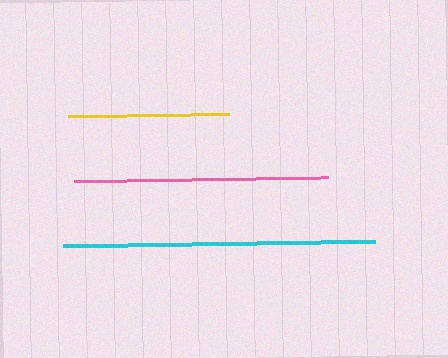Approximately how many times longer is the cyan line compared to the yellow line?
The cyan line is approximately 1.9 times the length of the yellow line.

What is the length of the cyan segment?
The cyan segment is approximately 312 pixels long.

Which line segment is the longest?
The cyan line is the longest at approximately 312 pixels.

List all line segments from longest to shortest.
From longest to shortest: cyan, pink, yellow.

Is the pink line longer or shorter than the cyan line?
The cyan line is longer than the pink line.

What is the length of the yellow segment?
The yellow segment is approximately 161 pixels long.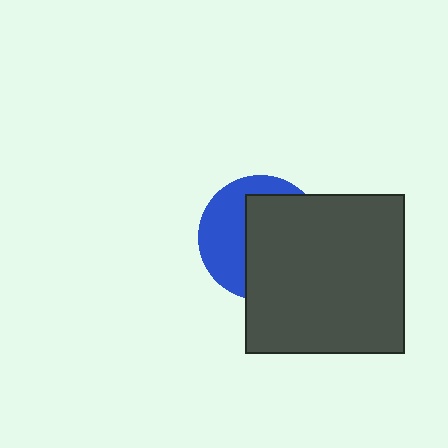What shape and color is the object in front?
The object in front is a dark gray square.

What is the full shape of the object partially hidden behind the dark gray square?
The partially hidden object is a blue circle.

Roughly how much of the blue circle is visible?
A small part of it is visible (roughly 42%).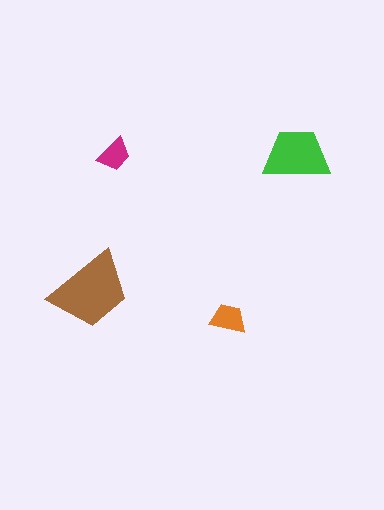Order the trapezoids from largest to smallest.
the brown one, the green one, the orange one, the magenta one.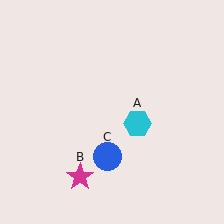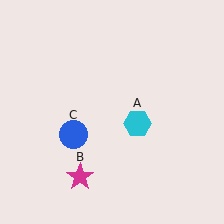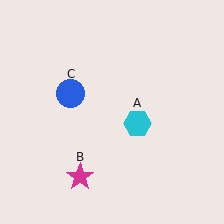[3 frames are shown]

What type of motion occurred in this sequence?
The blue circle (object C) rotated clockwise around the center of the scene.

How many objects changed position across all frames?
1 object changed position: blue circle (object C).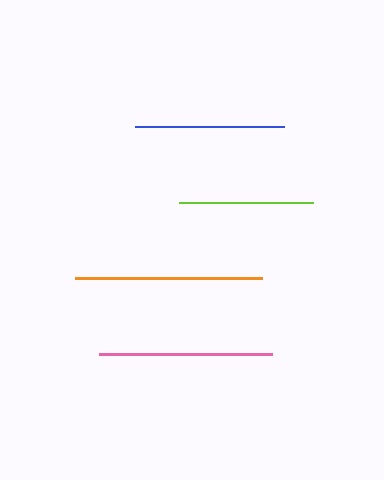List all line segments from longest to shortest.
From longest to shortest: orange, pink, blue, lime.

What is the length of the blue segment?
The blue segment is approximately 149 pixels long.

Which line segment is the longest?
The orange line is the longest at approximately 188 pixels.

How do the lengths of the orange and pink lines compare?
The orange and pink lines are approximately the same length.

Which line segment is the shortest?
The lime line is the shortest at approximately 134 pixels.